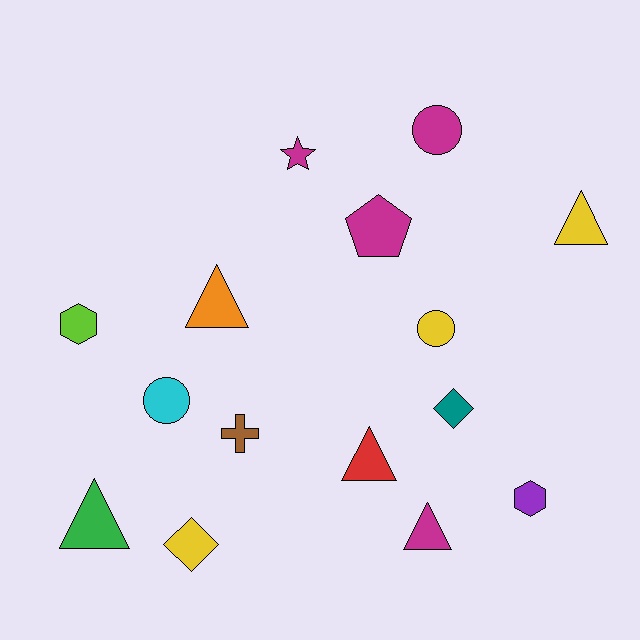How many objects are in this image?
There are 15 objects.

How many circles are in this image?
There are 3 circles.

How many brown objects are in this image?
There is 1 brown object.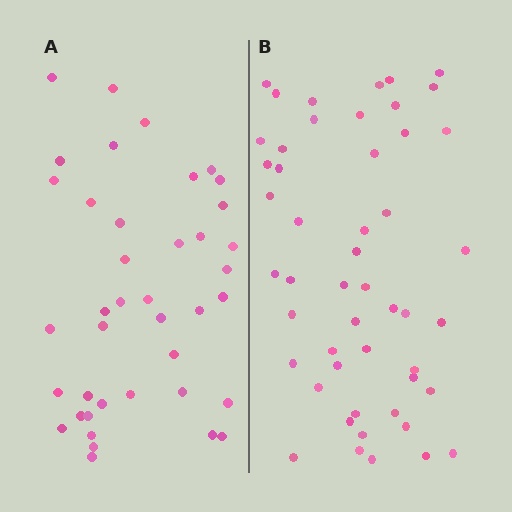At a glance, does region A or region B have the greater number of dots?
Region B (the right region) has more dots.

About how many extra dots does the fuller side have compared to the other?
Region B has roughly 10 or so more dots than region A.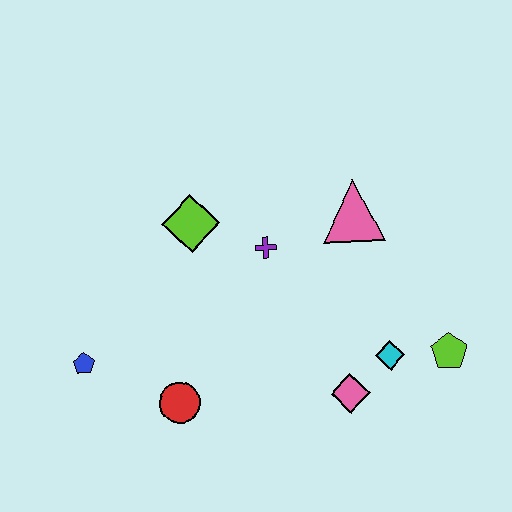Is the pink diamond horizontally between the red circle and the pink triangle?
Yes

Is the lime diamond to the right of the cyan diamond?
No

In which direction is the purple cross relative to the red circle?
The purple cross is above the red circle.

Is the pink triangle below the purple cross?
No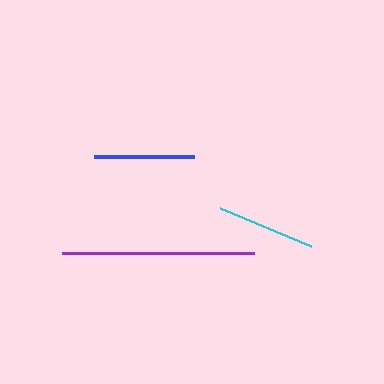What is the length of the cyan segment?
The cyan segment is approximately 98 pixels long.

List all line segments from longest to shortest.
From longest to shortest: purple, blue, cyan.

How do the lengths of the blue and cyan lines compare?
The blue and cyan lines are approximately the same length.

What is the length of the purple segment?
The purple segment is approximately 193 pixels long.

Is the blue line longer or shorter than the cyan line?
The blue line is longer than the cyan line.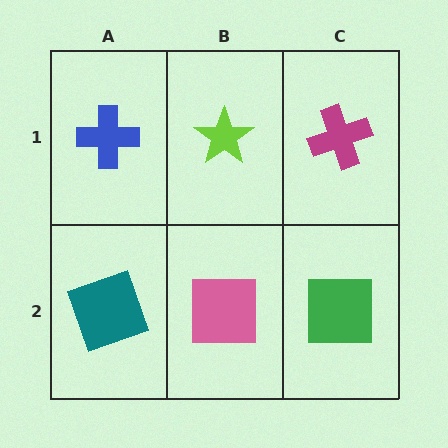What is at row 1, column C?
A magenta cross.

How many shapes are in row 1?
3 shapes.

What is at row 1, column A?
A blue cross.